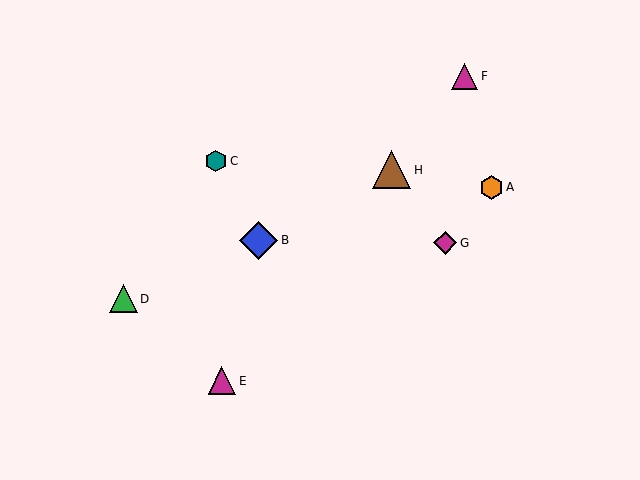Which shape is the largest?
The blue diamond (labeled B) is the largest.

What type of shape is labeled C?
Shape C is a teal hexagon.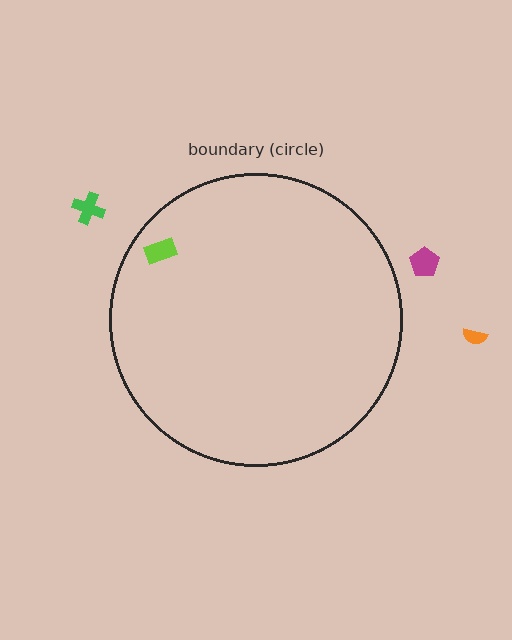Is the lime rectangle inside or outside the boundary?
Inside.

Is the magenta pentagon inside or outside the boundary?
Outside.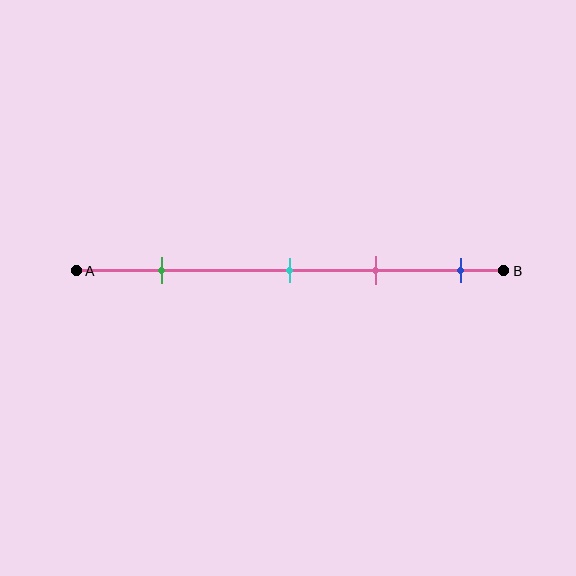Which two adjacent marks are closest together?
The cyan and pink marks are the closest adjacent pair.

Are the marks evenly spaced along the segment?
No, the marks are not evenly spaced.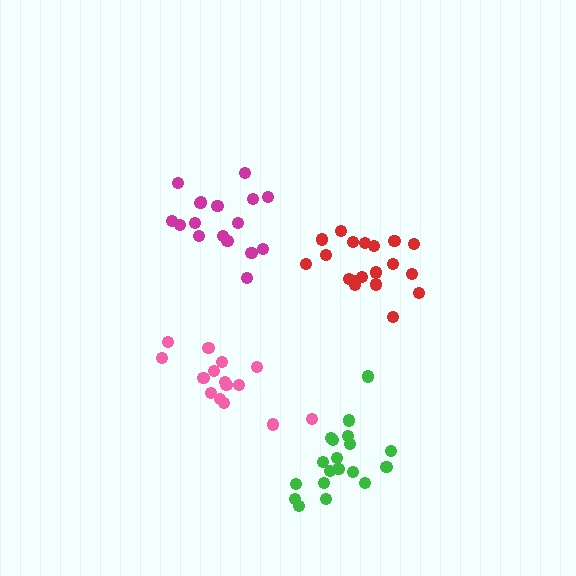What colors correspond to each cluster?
The clusters are colored: red, pink, green, magenta.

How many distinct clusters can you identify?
There are 4 distinct clusters.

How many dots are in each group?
Group 1: 19 dots, Group 2: 15 dots, Group 3: 19 dots, Group 4: 17 dots (70 total).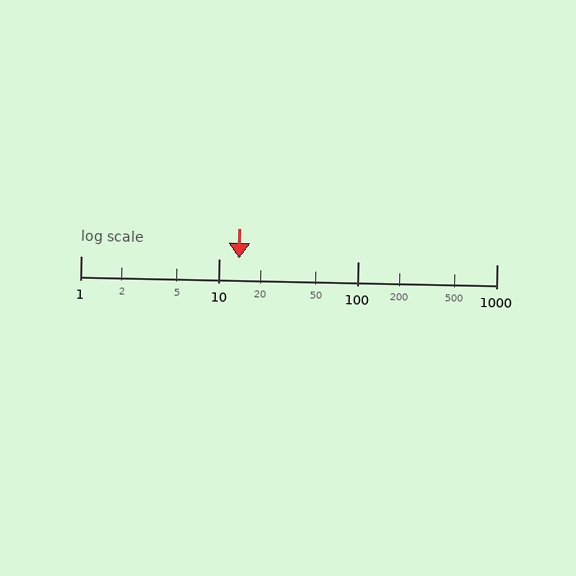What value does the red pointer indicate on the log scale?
The pointer indicates approximately 14.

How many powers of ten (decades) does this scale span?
The scale spans 3 decades, from 1 to 1000.